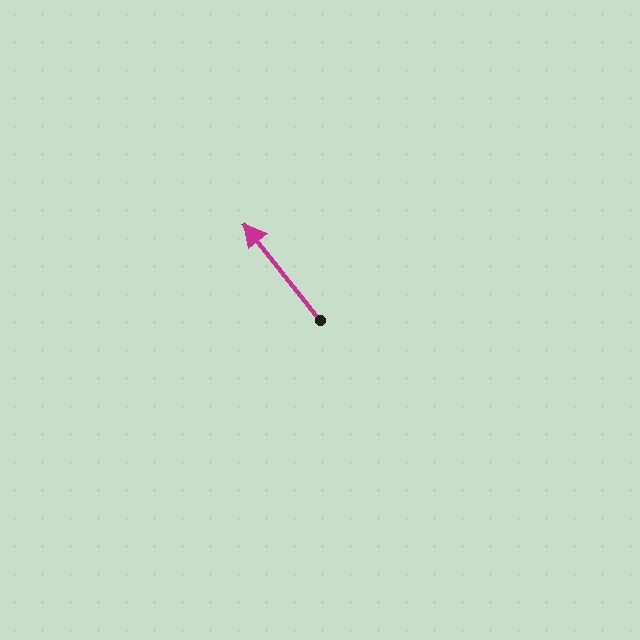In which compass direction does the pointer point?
Northwest.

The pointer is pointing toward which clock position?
Roughly 11 o'clock.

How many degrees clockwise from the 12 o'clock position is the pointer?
Approximately 322 degrees.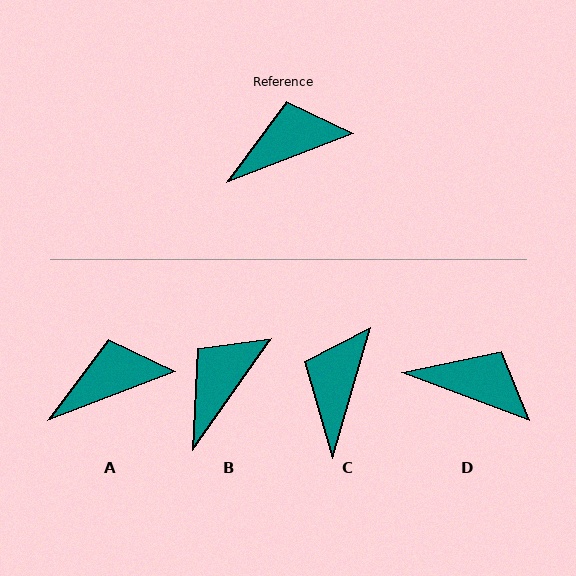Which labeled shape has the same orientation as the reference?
A.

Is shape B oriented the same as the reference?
No, it is off by about 34 degrees.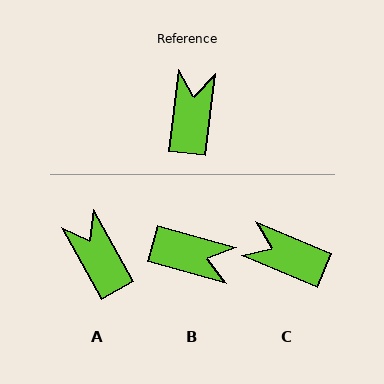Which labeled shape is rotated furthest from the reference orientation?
B, about 99 degrees away.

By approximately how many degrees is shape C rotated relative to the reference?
Approximately 74 degrees counter-clockwise.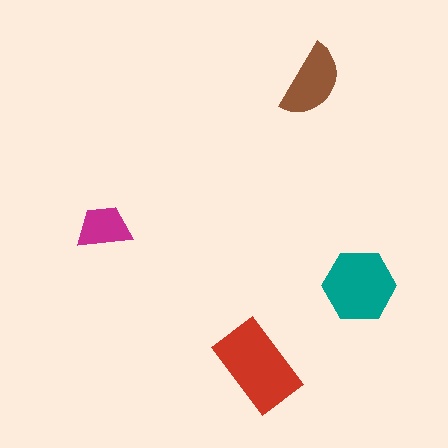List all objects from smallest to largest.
The magenta trapezoid, the brown semicircle, the teal hexagon, the red rectangle.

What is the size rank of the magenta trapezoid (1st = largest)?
4th.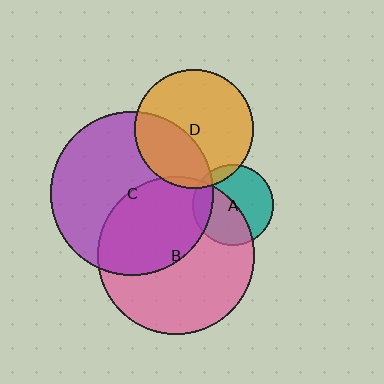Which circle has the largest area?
Circle C (purple).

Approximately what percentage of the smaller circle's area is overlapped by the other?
Approximately 35%.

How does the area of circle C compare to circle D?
Approximately 1.9 times.